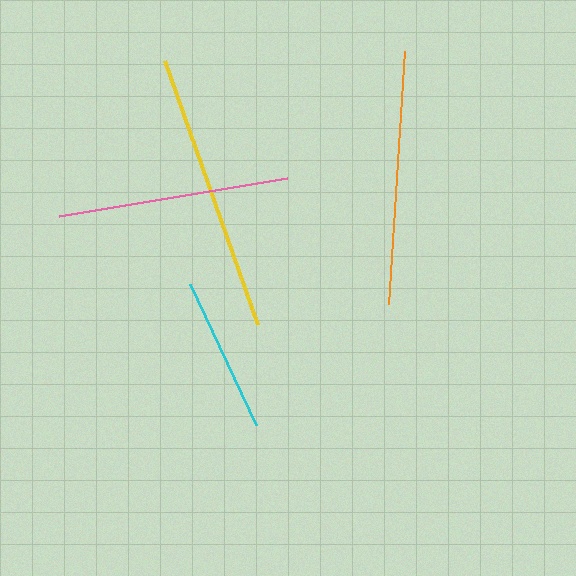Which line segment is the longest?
The yellow line is the longest at approximately 279 pixels.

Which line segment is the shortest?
The cyan line is the shortest at approximately 156 pixels.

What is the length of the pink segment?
The pink segment is approximately 232 pixels long.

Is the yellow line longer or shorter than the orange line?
The yellow line is longer than the orange line.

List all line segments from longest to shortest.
From longest to shortest: yellow, orange, pink, cyan.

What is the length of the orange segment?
The orange segment is approximately 253 pixels long.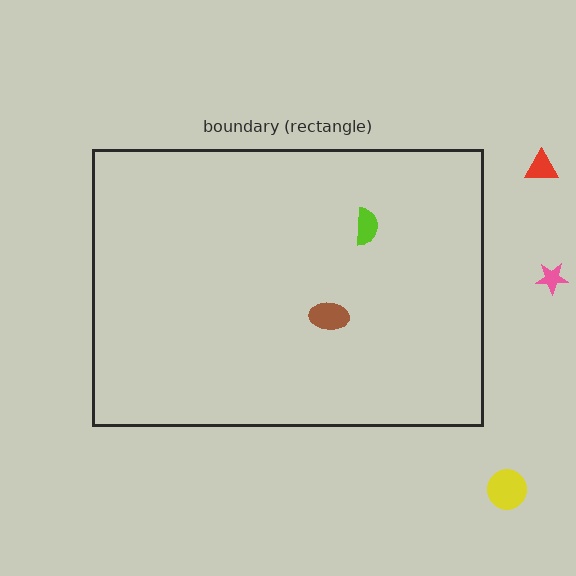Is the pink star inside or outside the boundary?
Outside.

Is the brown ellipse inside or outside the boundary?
Inside.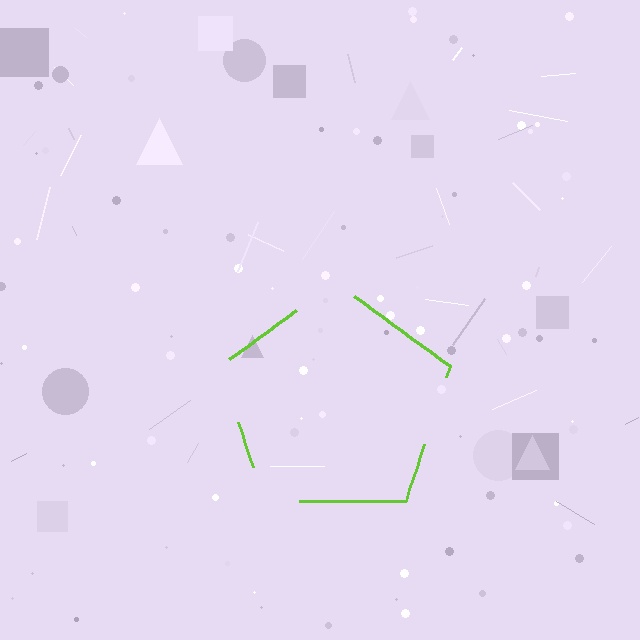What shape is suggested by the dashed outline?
The dashed outline suggests a pentagon.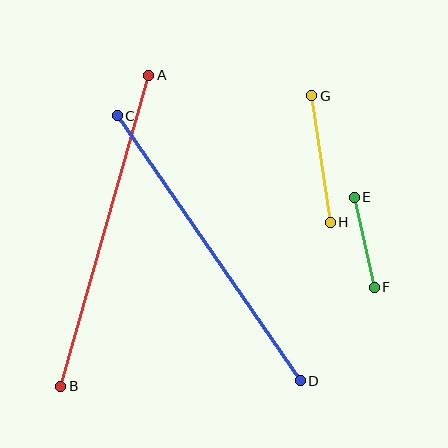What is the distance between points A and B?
The distance is approximately 323 pixels.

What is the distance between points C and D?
The distance is approximately 322 pixels.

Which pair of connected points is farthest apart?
Points A and B are farthest apart.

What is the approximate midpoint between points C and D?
The midpoint is at approximately (209, 248) pixels.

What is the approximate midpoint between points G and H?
The midpoint is at approximately (321, 159) pixels.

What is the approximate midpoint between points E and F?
The midpoint is at approximately (364, 242) pixels.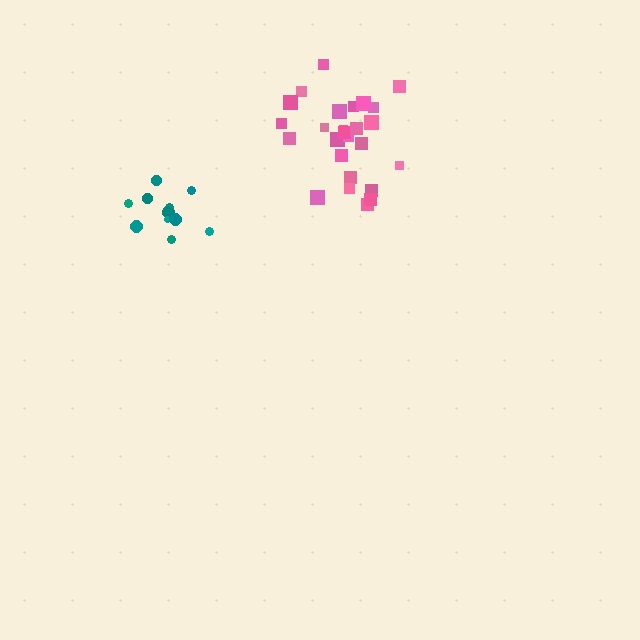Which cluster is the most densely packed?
Teal.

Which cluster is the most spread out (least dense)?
Pink.